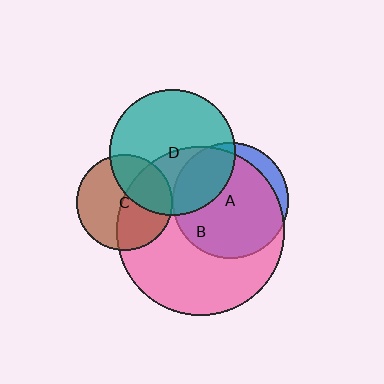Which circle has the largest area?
Circle B (pink).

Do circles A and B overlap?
Yes.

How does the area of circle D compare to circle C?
Approximately 1.8 times.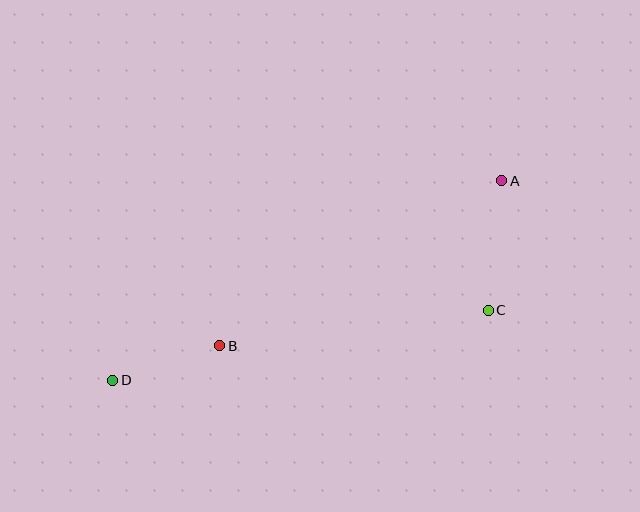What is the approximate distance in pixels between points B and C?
The distance between B and C is approximately 271 pixels.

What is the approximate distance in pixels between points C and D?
The distance between C and D is approximately 382 pixels.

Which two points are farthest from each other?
Points A and D are farthest from each other.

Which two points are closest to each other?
Points B and D are closest to each other.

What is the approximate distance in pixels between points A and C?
The distance between A and C is approximately 130 pixels.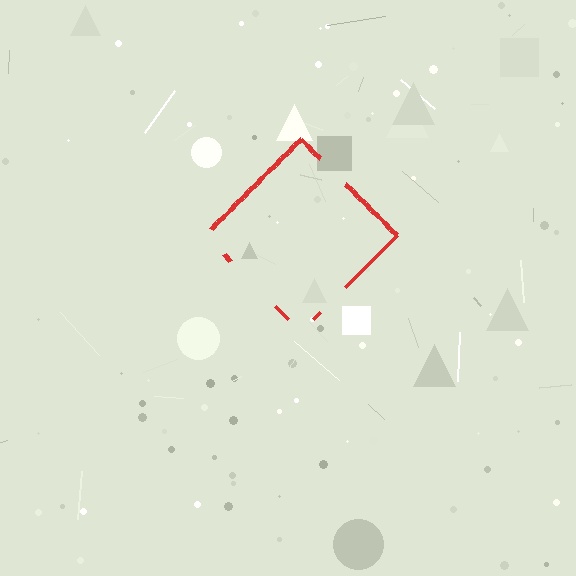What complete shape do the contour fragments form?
The contour fragments form a diamond.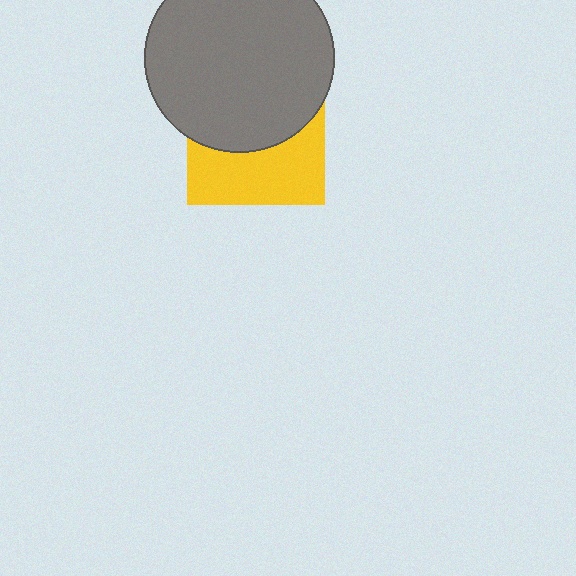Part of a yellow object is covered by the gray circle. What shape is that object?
It is a square.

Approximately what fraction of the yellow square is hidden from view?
Roughly 54% of the yellow square is hidden behind the gray circle.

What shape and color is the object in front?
The object in front is a gray circle.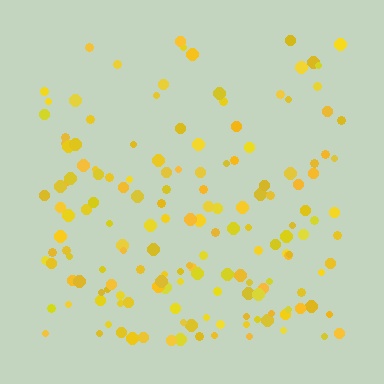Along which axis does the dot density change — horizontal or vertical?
Vertical.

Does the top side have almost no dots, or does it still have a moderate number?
Still a moderate number, just noticeably fewer than the bottom.